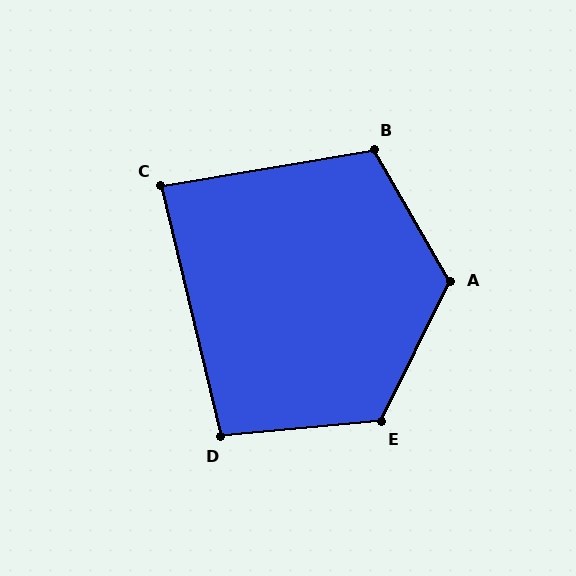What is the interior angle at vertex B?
Approximately 111 degrees (obtuse).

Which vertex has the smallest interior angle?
C, at approximately 86 degrees.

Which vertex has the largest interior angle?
A, at approximately 123 degrees.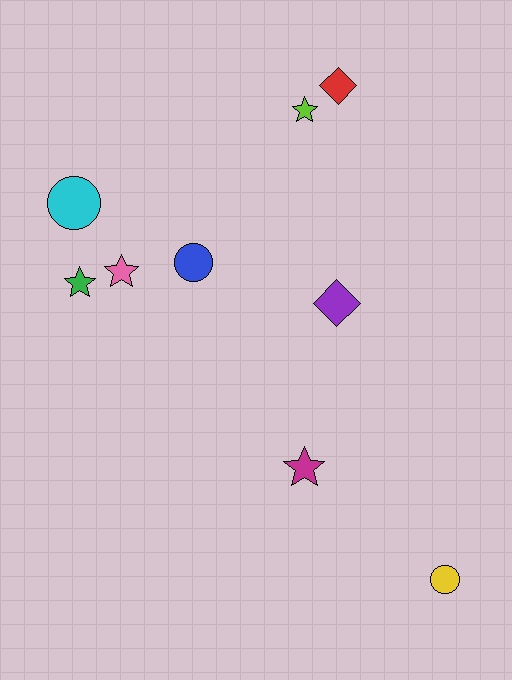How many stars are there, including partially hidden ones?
There are 4 stars.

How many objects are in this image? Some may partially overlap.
There are 9 objects.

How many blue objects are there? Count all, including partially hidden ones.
There is 1 blue object.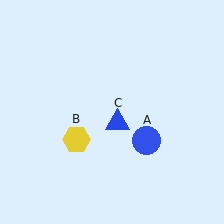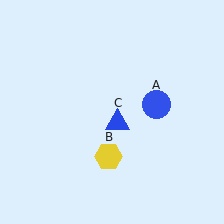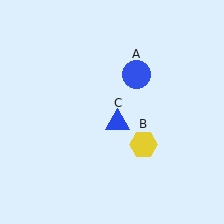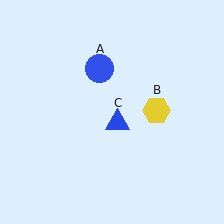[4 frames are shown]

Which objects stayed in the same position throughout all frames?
Blue triangle (object C) remained stationary.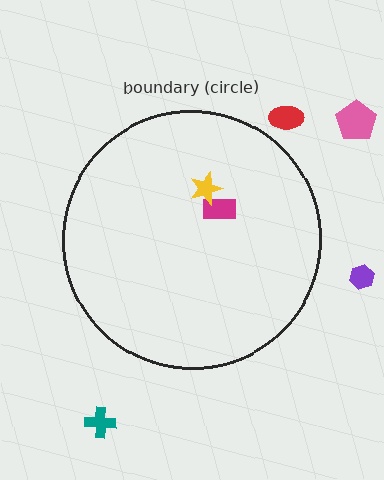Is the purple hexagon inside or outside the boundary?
Outside.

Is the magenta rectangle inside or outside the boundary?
Inside.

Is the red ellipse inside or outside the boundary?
Outside.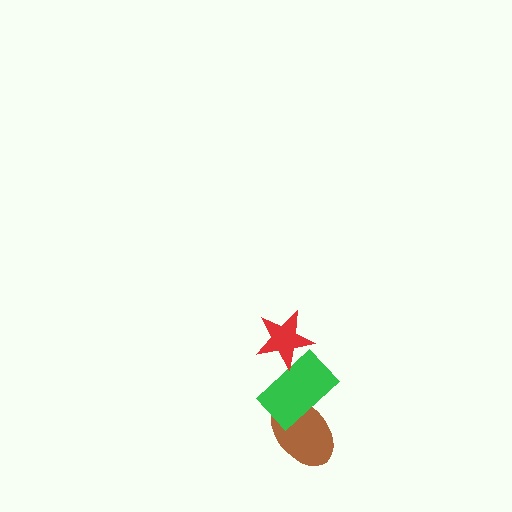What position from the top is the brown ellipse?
The brown ellipse is 3rd from the top.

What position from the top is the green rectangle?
The green rectangle is 2nd from the top.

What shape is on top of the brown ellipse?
The green rectangle is on top of the brown ellipse.